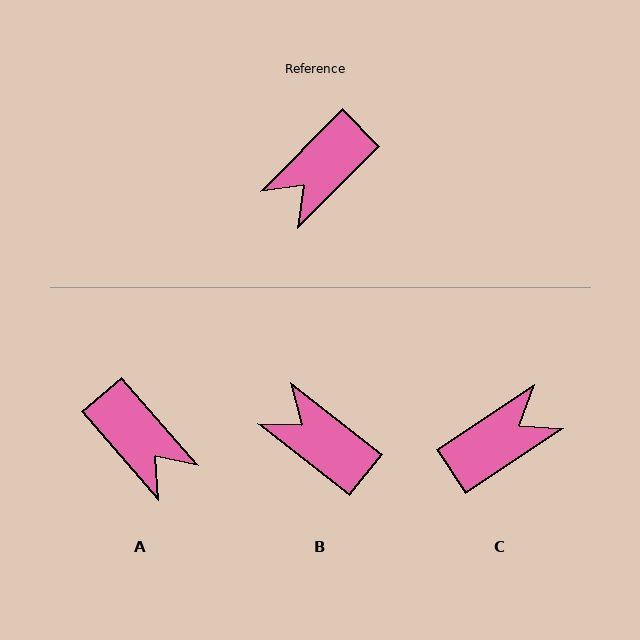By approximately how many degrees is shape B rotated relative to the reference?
Approximately 83 degrees clockwise.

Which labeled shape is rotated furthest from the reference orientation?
C, about 169 degrees away.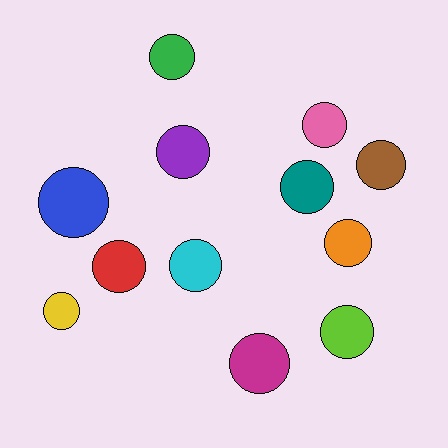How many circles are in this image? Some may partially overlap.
There are 12 circles.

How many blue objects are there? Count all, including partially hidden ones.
There is 1 blue object.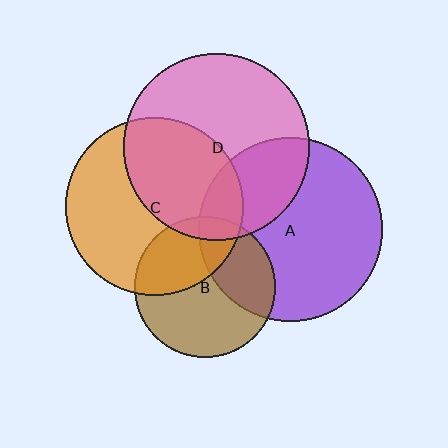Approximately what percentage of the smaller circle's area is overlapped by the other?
Approximately 35%.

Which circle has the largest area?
Circle D (pink).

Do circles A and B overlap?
Yes.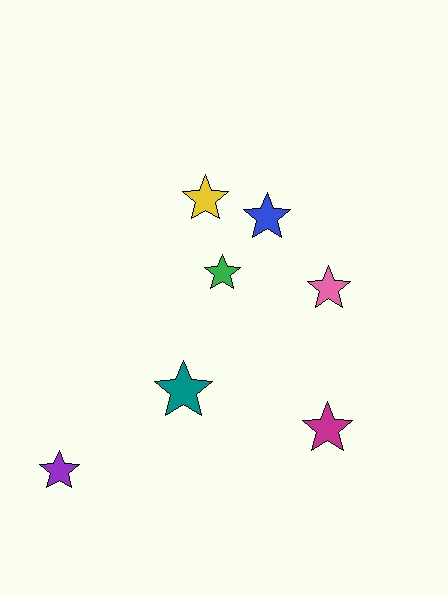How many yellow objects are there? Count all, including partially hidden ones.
There is 1 yellow object.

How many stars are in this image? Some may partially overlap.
There are 7 stars.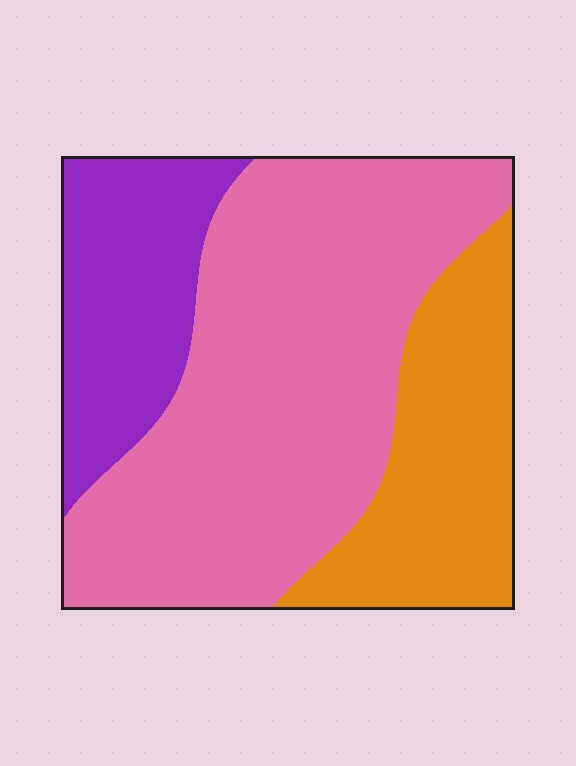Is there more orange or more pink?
Pink.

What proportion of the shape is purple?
Purple covers 20% of the shape.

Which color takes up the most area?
Pink, at roughly 55%.